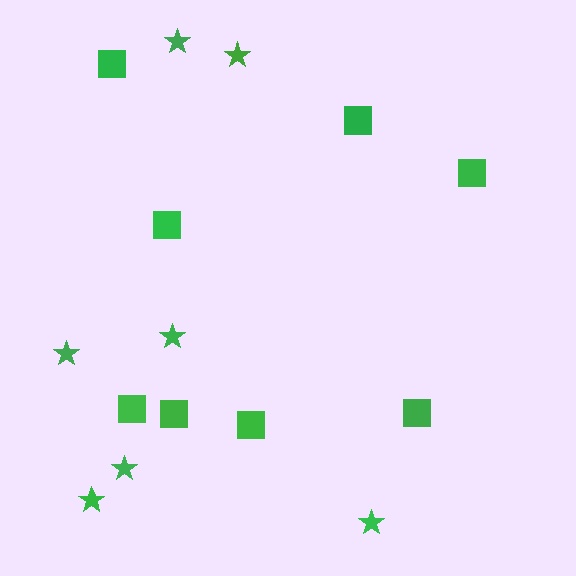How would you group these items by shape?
There are 2 groups: one group of stars (7) and one group of squares (8).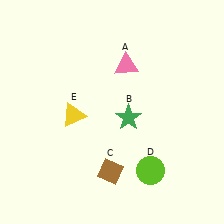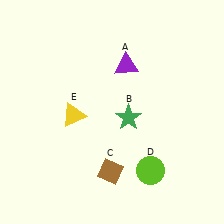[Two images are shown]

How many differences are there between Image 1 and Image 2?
There is 1 difference between the two images.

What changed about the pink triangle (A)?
In Image 1, A is pink. In Image 2, it changed to purple.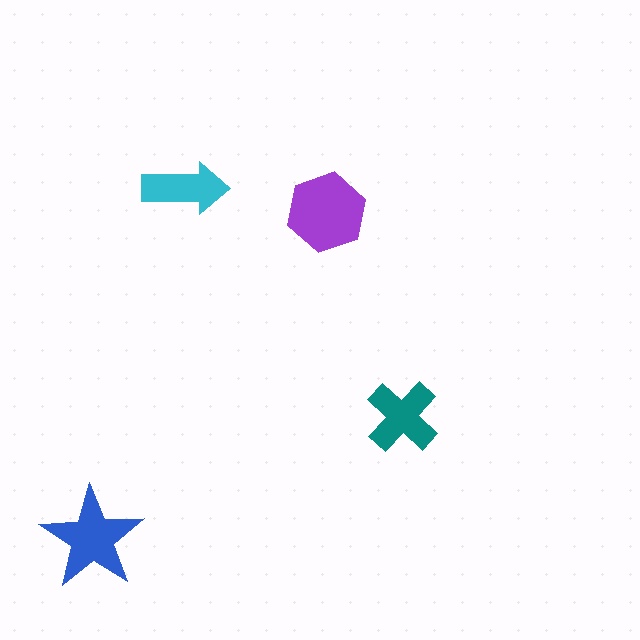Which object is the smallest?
The cyan arrow.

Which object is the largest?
The purple hexagon.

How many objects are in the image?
There are 4 objects in the image.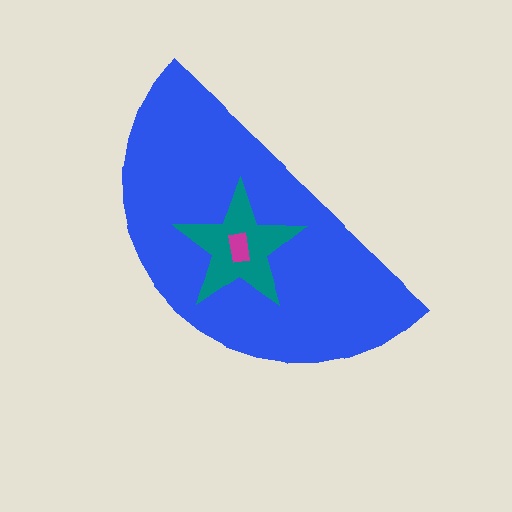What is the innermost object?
The magenta rectangle.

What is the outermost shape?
The blue semicircle.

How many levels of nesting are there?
3.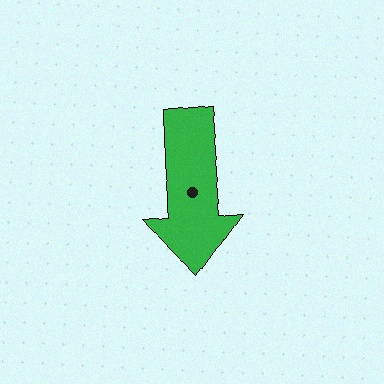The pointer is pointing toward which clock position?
Roughly 6 o'clock.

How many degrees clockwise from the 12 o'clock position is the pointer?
Approximately 175 degrees.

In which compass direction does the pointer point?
South.